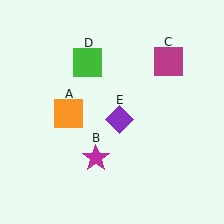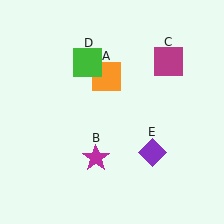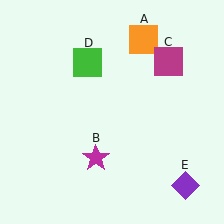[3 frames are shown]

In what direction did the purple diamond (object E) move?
The purple diamond (object E) moved down and to the right.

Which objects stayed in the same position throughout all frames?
Magenta star (object B) and magenta square (object C) and green square (object D) remained stationary.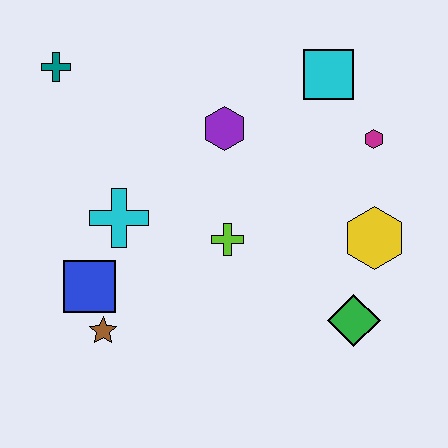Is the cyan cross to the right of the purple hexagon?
No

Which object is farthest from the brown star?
The cyan square is farthest from the brown star.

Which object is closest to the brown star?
The blue square is closest to the brown star.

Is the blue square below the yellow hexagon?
Yes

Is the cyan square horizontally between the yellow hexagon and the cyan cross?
Yes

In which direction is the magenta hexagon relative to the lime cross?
The magenta hexagon is to the right of the lime cross.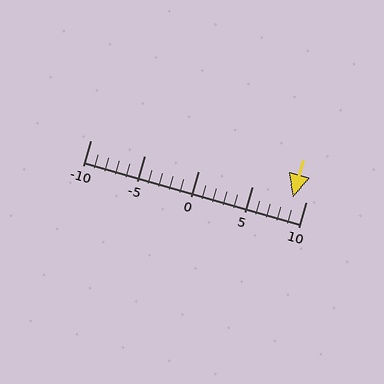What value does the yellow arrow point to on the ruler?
The yellow arrow points to approximately 9.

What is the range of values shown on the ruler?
The ruler shows values from -10 to 10.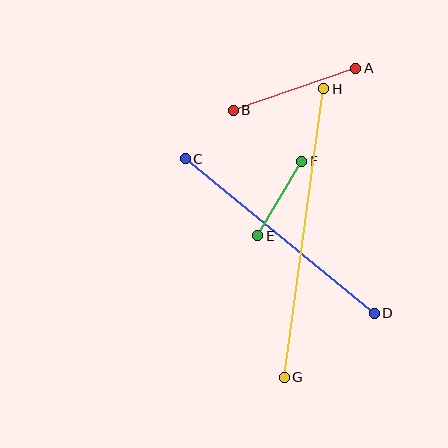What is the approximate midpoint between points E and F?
The midpoint is at approximately (280, 198) pixels.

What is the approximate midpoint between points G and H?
The midpoint is at approximately (304, 233) pixels.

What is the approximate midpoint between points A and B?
The midpoint is at approximately (294, 89) pixels.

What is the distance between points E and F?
The distance is approximately 86 pixels.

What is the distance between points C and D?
The distance is approximately 244 pixels.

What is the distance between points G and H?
The distance is approximately 291 pixels.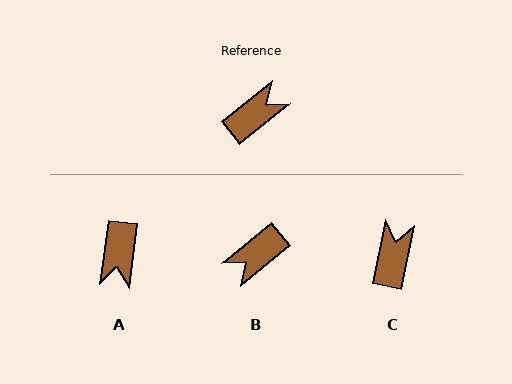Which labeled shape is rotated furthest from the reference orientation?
B, about 179 degrees away.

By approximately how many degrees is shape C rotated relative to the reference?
Approximately 40 degrees counter-clockwise.